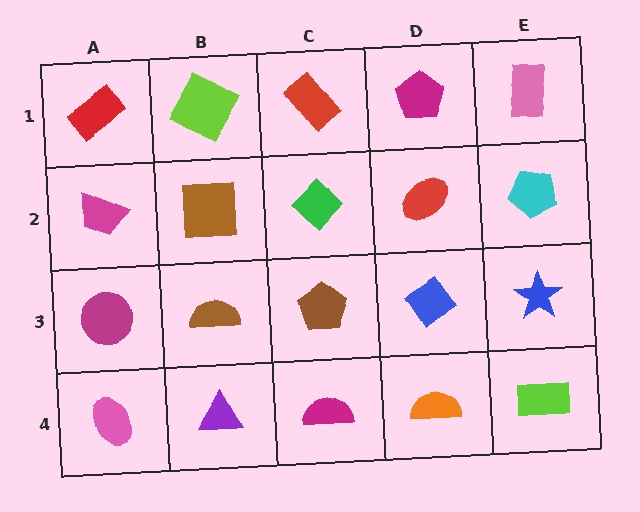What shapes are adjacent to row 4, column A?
A magenta circle (row 3, column A), a purple triangle (row 4, column B).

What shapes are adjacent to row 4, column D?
A blue diamond (row 3, column D), a magenta semicircle (row 4, column C), a lime rectangle (row 4, column E).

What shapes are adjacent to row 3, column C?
A green diamond (row 2, column C), a magenta semicircle (row 4, column C), a brown semicircle (row 3, column B), a blue diamond (row 3, column D).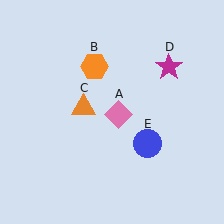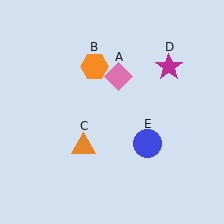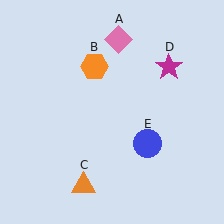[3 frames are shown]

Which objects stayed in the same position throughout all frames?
Orange hexagon (object B) and magenta star (object D) and blue circle (object E) remained stationary.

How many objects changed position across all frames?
2 objects changed position: pink diamond (object A), orange triangle (object C).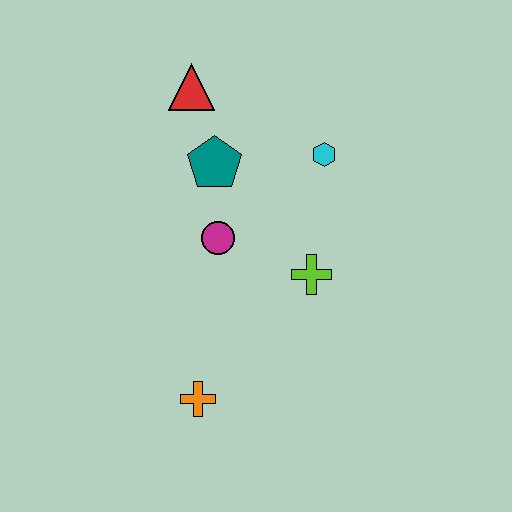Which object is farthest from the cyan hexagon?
The orange cross is farthest from the cyan hexagon.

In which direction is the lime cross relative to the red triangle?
The lime cross is below the red triangle.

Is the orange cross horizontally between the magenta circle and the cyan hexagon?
No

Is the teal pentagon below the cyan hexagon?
Yes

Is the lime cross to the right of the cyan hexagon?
No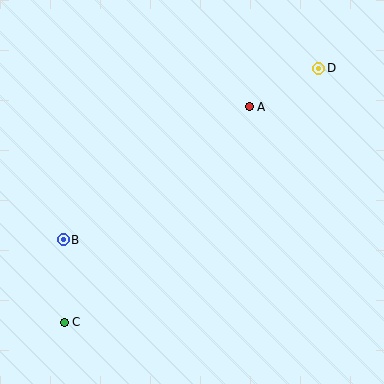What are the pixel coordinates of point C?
Point C is at (64, 322).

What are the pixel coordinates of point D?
Point D is at (319, 68).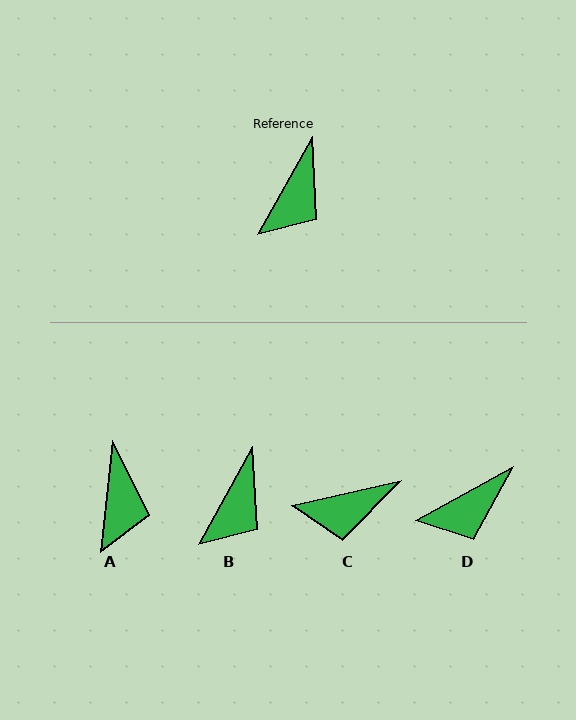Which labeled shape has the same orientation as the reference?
B.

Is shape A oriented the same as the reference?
No, it is off by about 23 degrees.